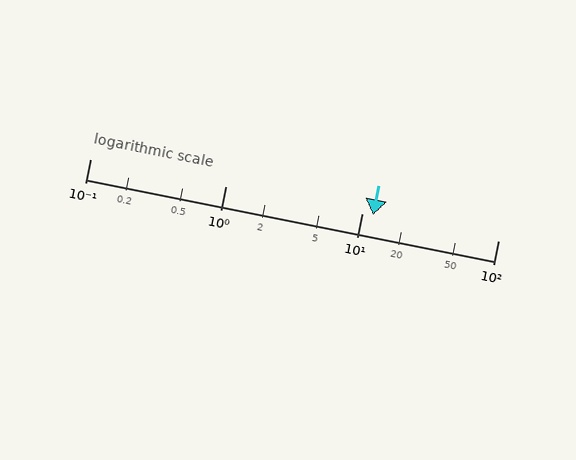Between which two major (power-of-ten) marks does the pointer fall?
The pointer is between 10 and 100.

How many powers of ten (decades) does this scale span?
The scale spans 3 decades, from 0.1 to 100.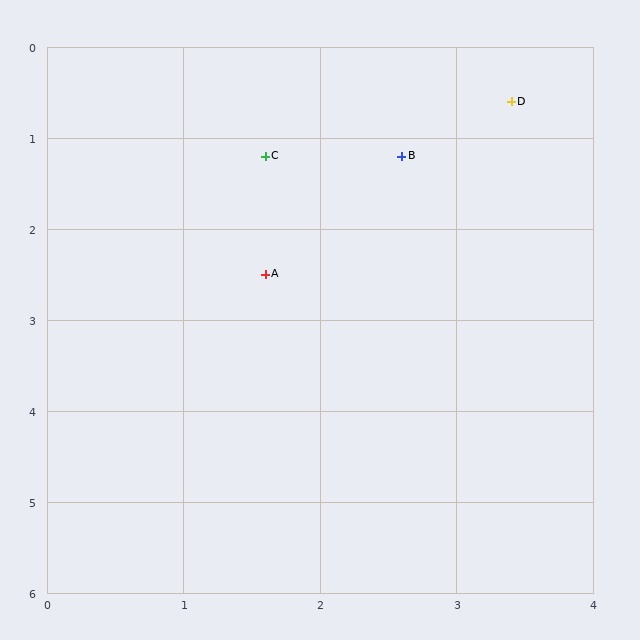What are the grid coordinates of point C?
Point C is at approximately (1.6, 1.2).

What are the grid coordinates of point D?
Point D is at approximately (3.4, 0.6).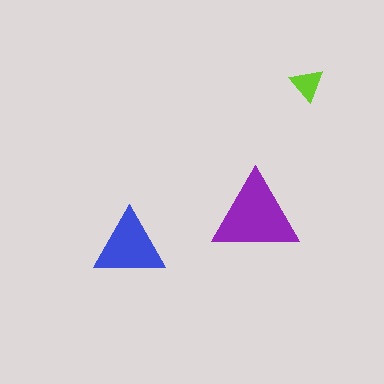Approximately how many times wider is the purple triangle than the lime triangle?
About 2.5 times wider.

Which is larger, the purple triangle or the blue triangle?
The purple one.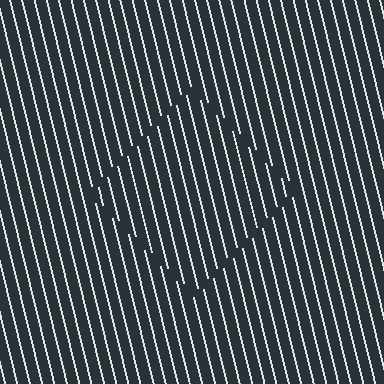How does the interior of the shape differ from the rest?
The interior of the shape contains the same grating, shifted by half a period — the contour is defined by the phase discontinuity where line-ends from the inner and outer gratings abut.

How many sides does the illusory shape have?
4 sides — the line-ends trace a square.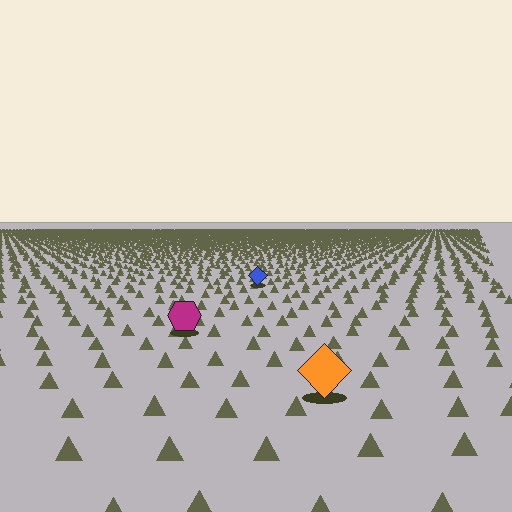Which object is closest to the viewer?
The orange diamond is closest. The texture marks near it are larger and more spread out.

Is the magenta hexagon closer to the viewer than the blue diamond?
Yes. The magenta hexagon is closer — you can tell from the texture gradient: the ground texture is coarser near it.